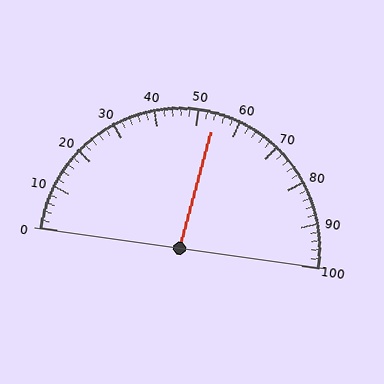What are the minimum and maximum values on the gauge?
The gauge ranges from 0 to 100.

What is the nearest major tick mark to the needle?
The nearest major tick mark is 50.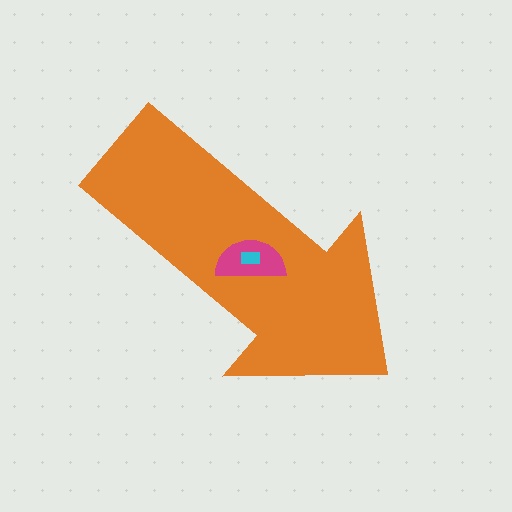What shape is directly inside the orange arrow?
The magenta semicircle.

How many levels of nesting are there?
3.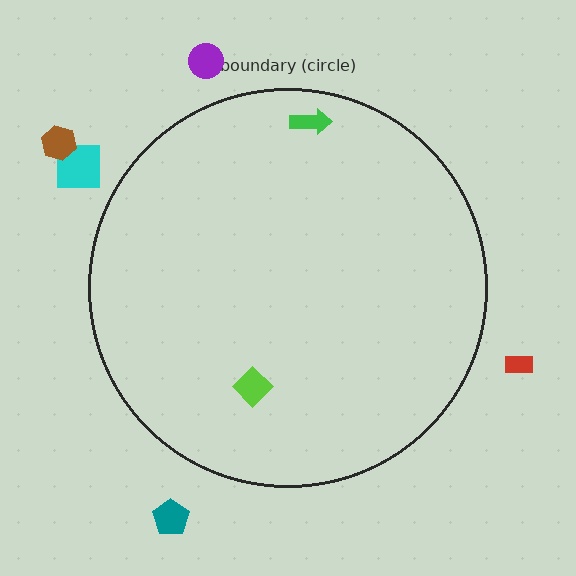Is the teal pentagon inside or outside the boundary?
Outside.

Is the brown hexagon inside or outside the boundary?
Outside.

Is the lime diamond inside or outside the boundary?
Inside.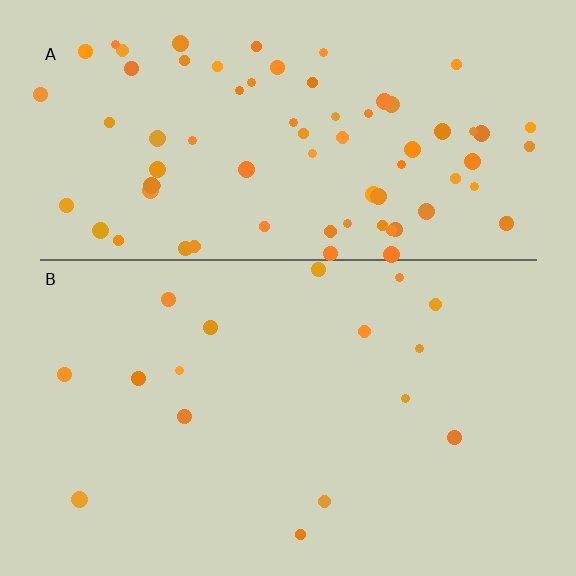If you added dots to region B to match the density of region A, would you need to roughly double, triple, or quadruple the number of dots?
Approximately quadruple.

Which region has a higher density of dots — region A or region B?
A (the top).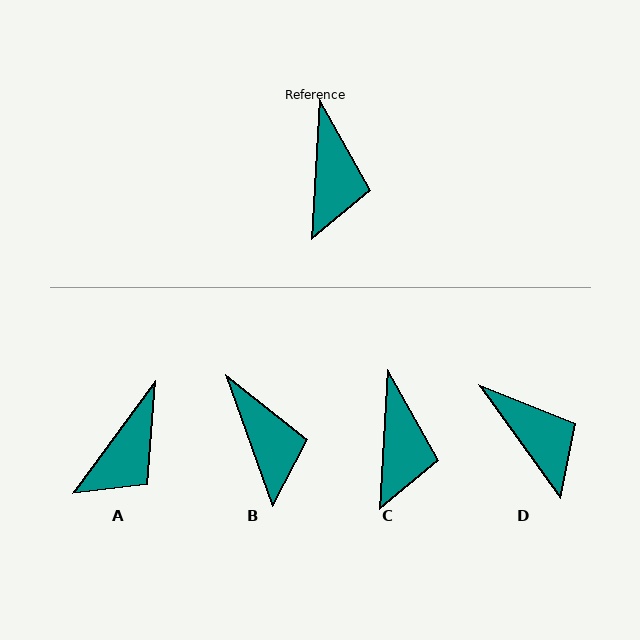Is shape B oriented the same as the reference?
No, it is off by about 23 degrees.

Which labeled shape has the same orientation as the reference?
C.